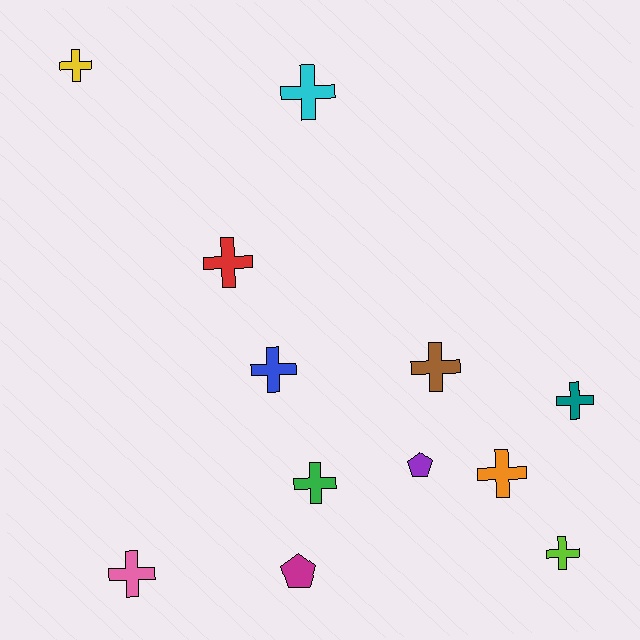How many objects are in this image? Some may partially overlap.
There are 12 objects.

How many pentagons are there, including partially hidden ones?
There are 2 pentagons.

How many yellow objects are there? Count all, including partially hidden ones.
There is 1 yellow object.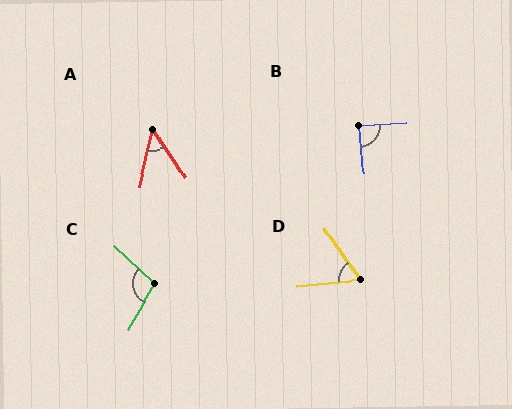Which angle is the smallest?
A, at approximately 47 degrees.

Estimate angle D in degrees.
Approximately 61 degrees.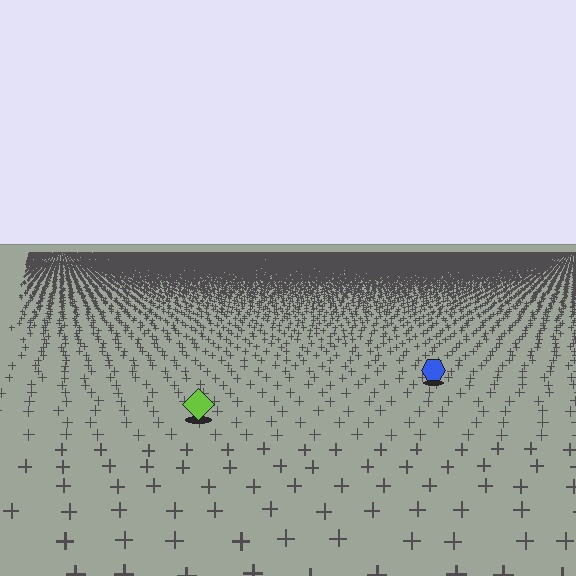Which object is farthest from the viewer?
The blue hexagon is farthest from the viewer. It appears smaller and the ground texture around it is denser.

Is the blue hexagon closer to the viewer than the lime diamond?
No. The lime diamond is closer — you can tell from the texture gradient: the ground texture is coarser near it.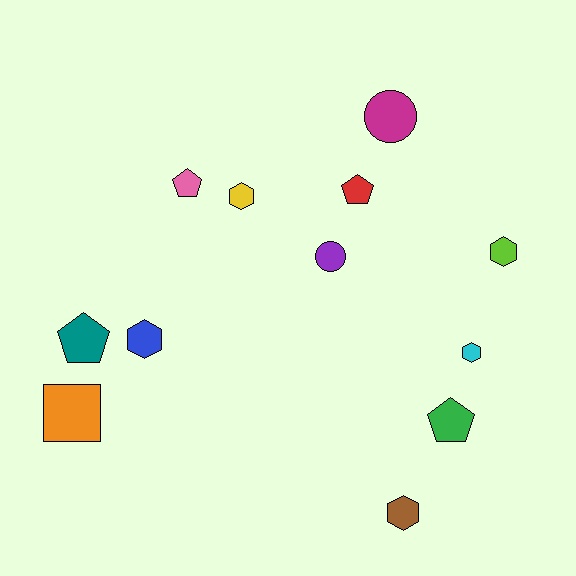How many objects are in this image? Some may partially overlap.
There are 12 objects.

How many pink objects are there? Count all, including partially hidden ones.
There is 1 pink object.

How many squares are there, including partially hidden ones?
There is 1 square.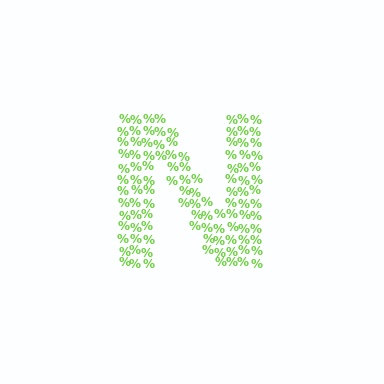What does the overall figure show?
The overall figure shows the letter N.